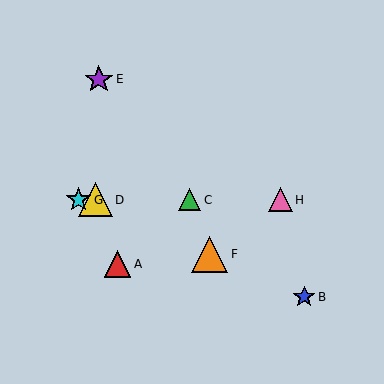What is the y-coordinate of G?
Object G is at y≈200.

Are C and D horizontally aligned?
Yes, both are at y≈200.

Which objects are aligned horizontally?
Objects C, D, G, H are aligned horizontally.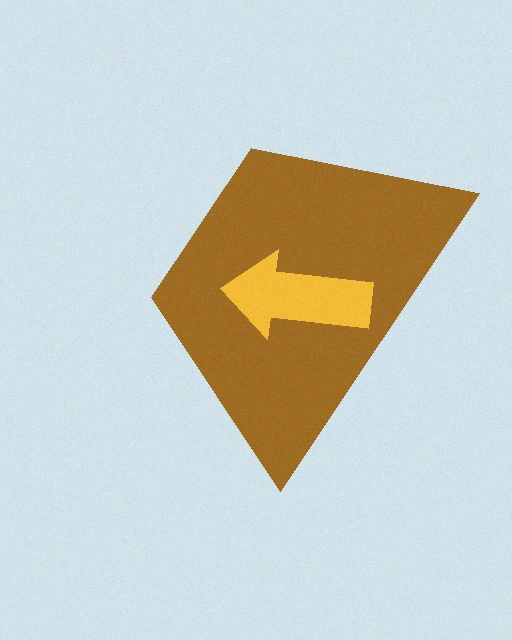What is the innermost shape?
The yellow arrow.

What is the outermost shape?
The brown trapezoid.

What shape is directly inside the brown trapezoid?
The yellow arrow.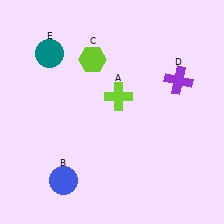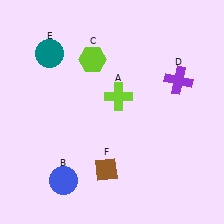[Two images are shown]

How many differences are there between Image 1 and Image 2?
There is 1 difference between the two images.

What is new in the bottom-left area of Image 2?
A brown diamond (F) was added in the bottom-left area of Image 2.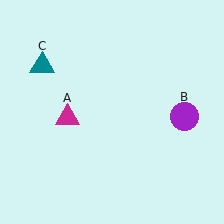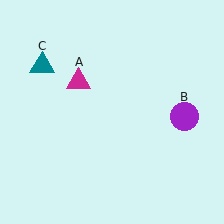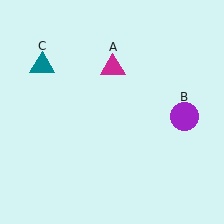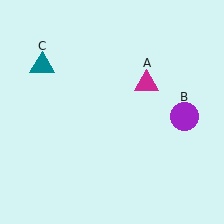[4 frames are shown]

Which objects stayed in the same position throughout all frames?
Purple circle (object B) and teal triangle (object C) remained stationary.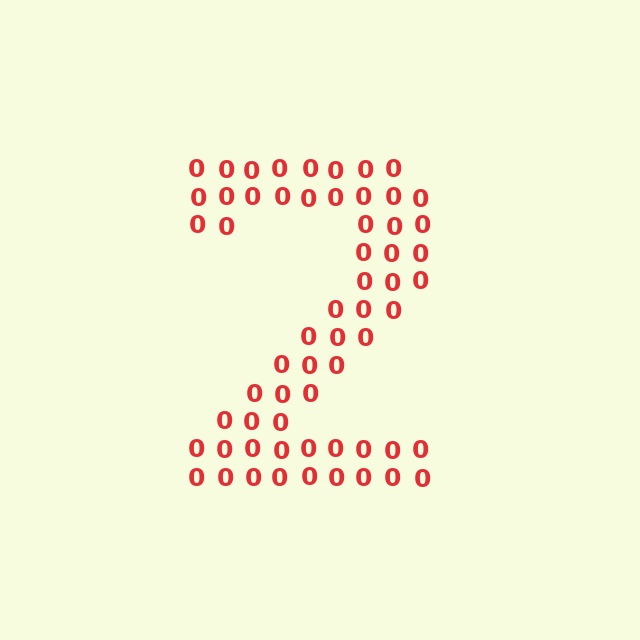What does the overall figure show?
The overall figure shows the digit 2.